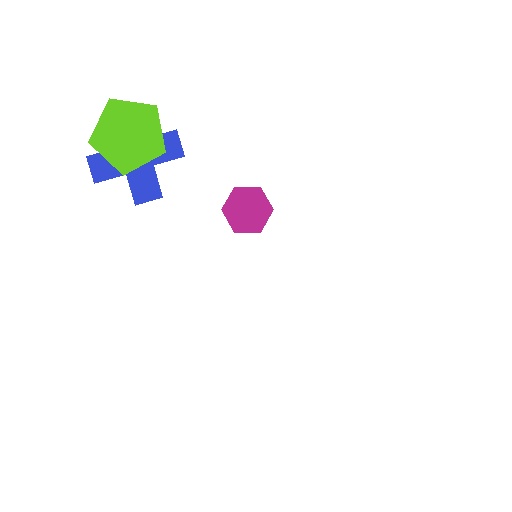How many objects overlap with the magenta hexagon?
0 objects overlap with the magenta hexagon.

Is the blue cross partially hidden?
Yes, it is partially covered by another shape.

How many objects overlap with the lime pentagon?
1 object overlaps with the lime pentagon.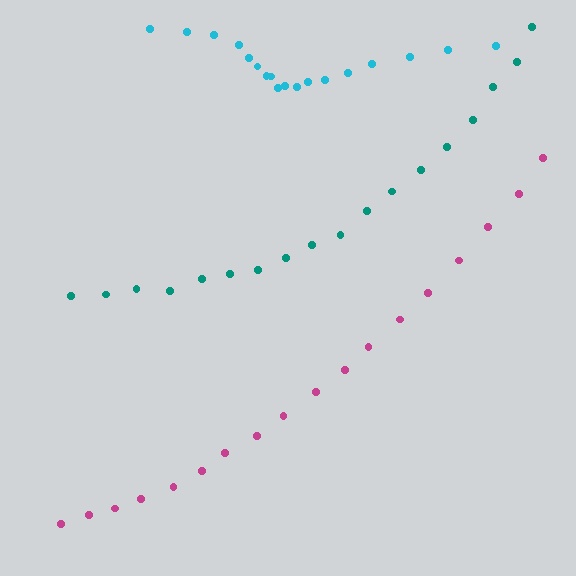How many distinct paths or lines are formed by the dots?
There are 3 distinct paths.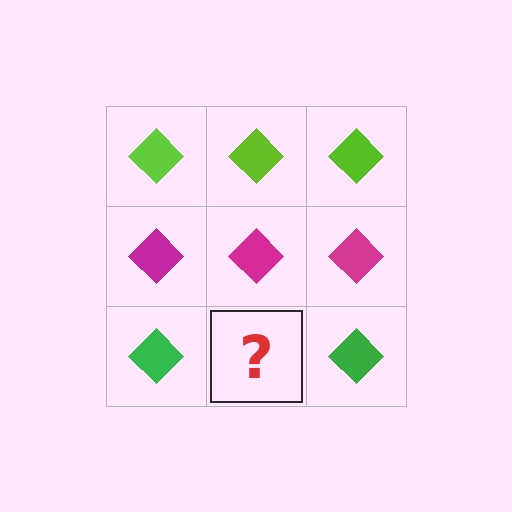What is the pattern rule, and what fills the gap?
The rule is that each row has a consistent color. The gap should be filled with a green diamond.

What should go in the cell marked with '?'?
The missing cell should contain a green diamond.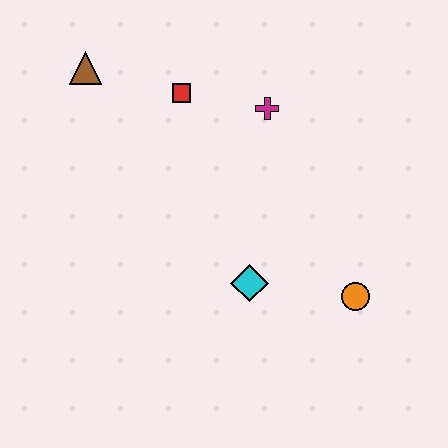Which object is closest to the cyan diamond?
The orange circle is closest to the cyan diamond.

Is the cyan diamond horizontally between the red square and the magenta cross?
Yes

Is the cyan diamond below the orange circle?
No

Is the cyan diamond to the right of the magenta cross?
No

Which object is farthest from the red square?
The orange circle is farthest from the red square.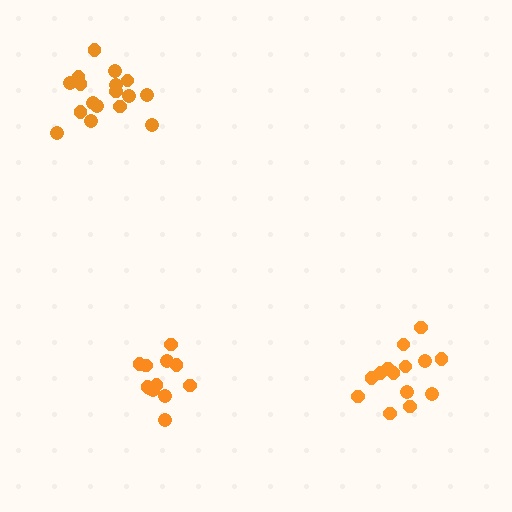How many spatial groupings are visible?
There are 3 spatial groupings.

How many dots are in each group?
Group 1: 12 dots, Group 2: 14 dots, Group 3: 17 dots (43 total).